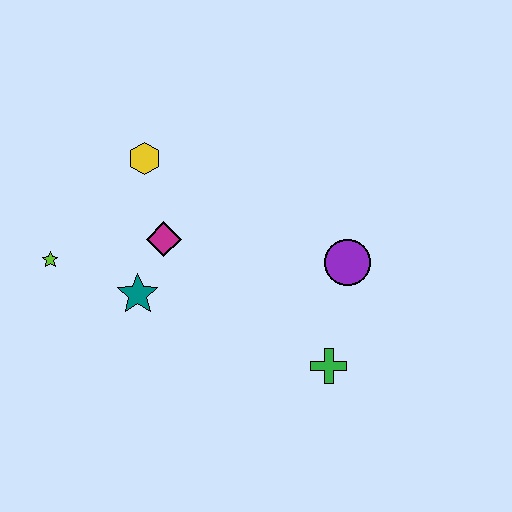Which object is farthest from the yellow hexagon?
The green cross is farthest from the yellow hexagon.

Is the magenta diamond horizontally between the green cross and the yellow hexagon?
Yes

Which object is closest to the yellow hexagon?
The magenta diamond is closest to the yellow hexagon.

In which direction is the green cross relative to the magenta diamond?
The green cross is to the right of the magenta diamond.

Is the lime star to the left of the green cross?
Yes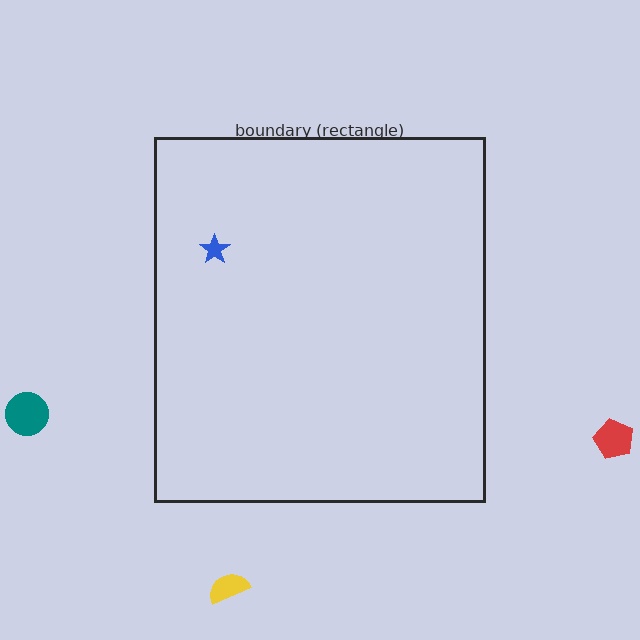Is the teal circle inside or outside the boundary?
Outside.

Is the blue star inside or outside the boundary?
Inside.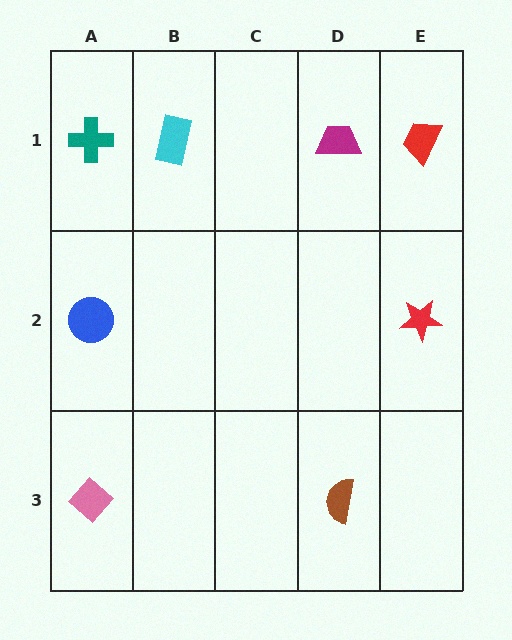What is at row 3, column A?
A pink diamond.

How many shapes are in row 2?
2 shapes.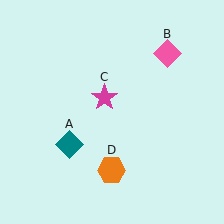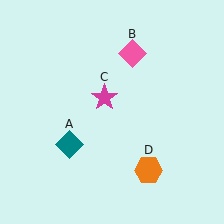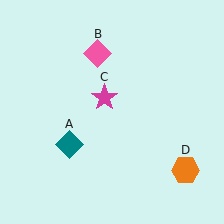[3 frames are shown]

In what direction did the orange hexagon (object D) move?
The orange hexagon (object D) moved right.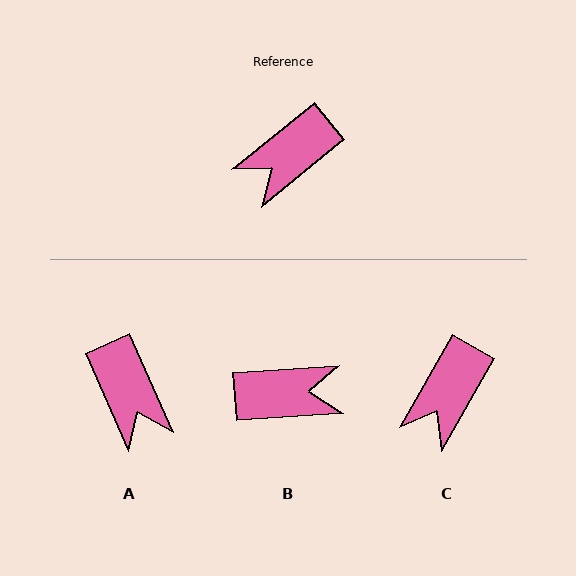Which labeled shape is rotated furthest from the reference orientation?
B, about 145 degrees away.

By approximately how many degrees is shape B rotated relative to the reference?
Approximately 145 degrees counter-clockwise.